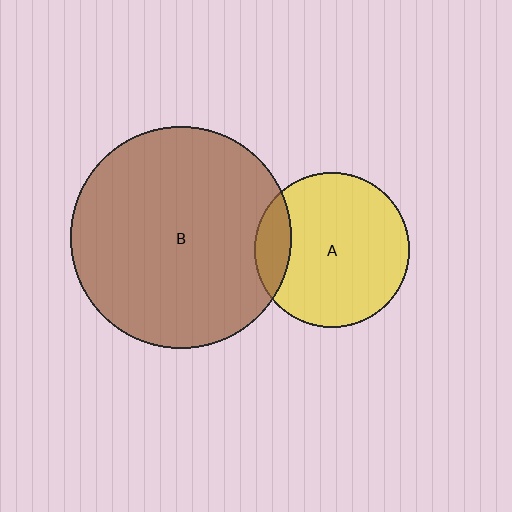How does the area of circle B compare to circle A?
Approximately 2.0 times.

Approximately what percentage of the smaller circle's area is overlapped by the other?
Approximately 15%.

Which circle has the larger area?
Circle B (brown).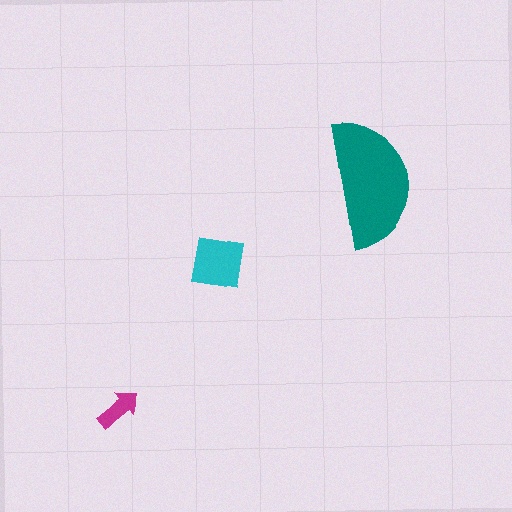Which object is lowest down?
The magenta arrow is bottommost.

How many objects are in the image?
There are 3 objects in the image.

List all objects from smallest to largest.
The magenta arrow, the cyan square, the teal semicircle.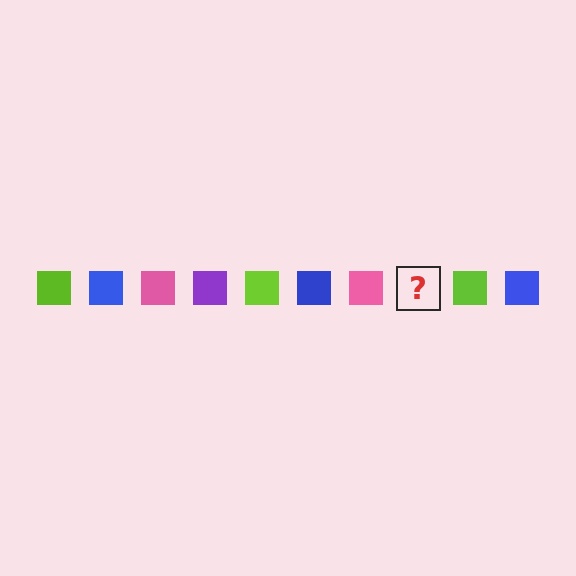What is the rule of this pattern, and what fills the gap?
The rule is that the pattern cycles through lime, blue, pink, purple squares. The gap should be filled with a purple square.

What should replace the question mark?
The question mark should be replaced with a purple square.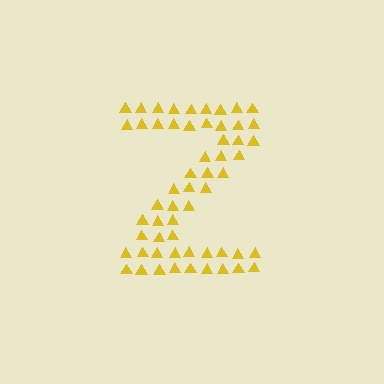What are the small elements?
The small elements are triangles.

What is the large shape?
The large shape is the letter Z.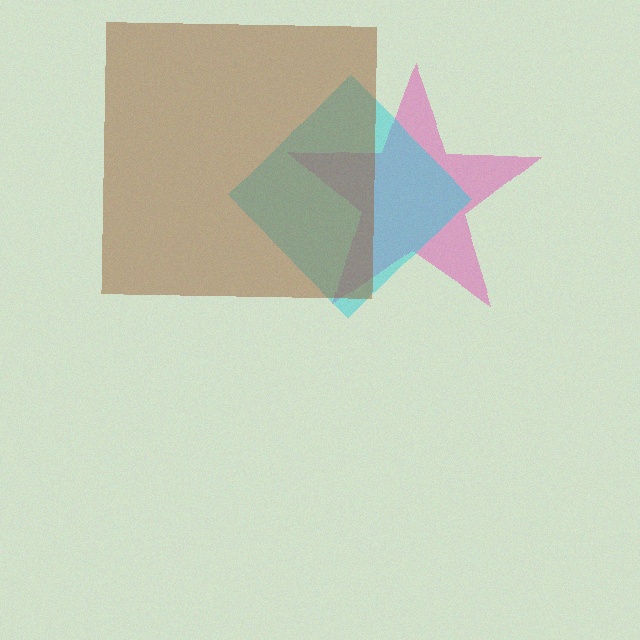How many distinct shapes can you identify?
There are 3 distinct shapes: a pink star, a cyan diamond, a brown square.